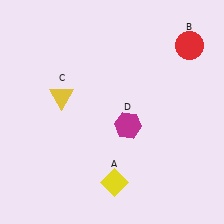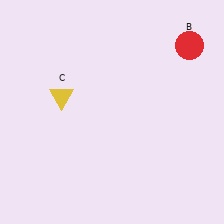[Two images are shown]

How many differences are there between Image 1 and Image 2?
There are 2 differences between the two images.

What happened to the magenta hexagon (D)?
The magenta hexagon (D) was removed in Image 2. It was in the bottom-right area of Image 1.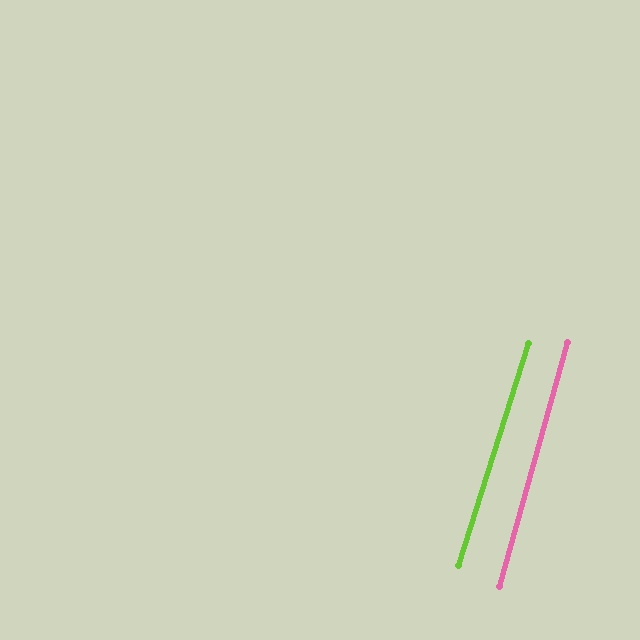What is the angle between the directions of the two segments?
Approximately 2 degrees.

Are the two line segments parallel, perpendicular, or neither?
Parallel — their directions differ by only 1.9°.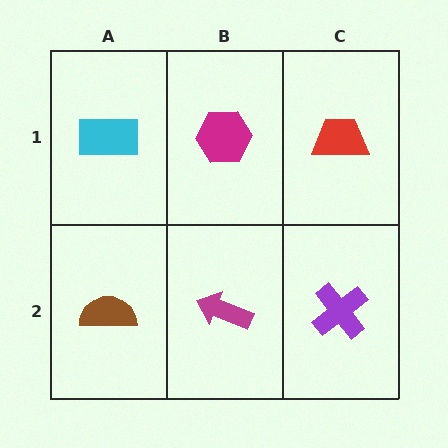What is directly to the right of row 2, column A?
A magenta arrow.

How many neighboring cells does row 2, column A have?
2.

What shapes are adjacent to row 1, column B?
A magenta arrow (row 2, column B), a cyan rectangle (row 1, column A), a red trapezoid (row 1, column C).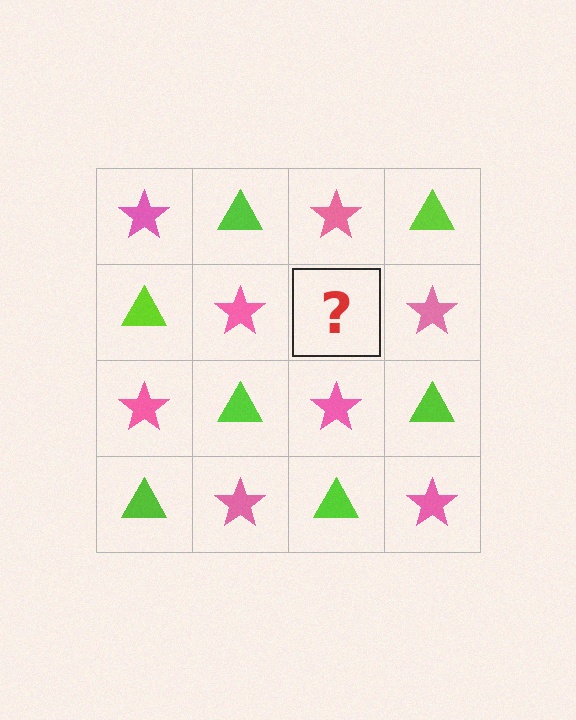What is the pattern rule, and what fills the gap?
The rule is that it alternates pink star and lime triangle in a checkerboard pattern. The gap should be filled with a lime triangle.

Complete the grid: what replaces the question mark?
The question mark should be replaced with a lime triangle.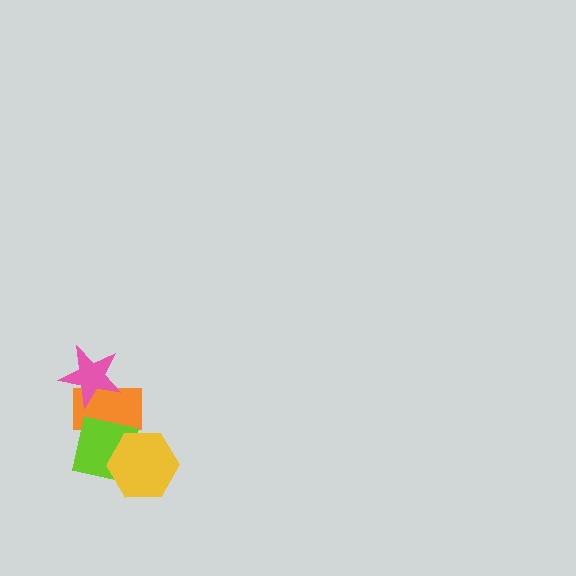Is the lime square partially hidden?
Yes, it is partially covered by another shape.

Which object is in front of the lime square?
The yellow hexagon is in front of the lime square.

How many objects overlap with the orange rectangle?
2 objects overlap with the orange rectangle.